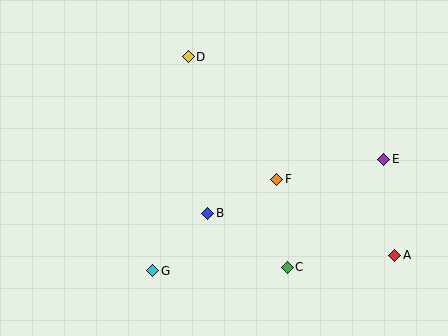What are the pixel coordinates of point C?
Point C is at (287, 267).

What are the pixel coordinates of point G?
Point G is at (153, 271).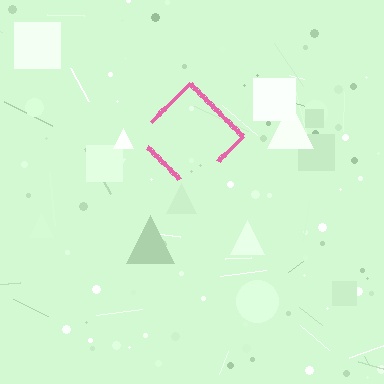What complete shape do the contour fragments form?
The contour fragments form a diamond.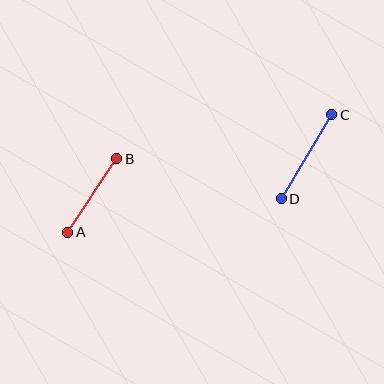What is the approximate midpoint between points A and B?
The midpoint is at approximately (92, 195) pixels.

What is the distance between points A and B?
The distance is approximately 88 pixels.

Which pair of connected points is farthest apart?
Points C and D are farthest apart.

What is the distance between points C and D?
The distance is approximately 98 pixels.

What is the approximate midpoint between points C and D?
The midpoint is at approximately (307, 157) pixels.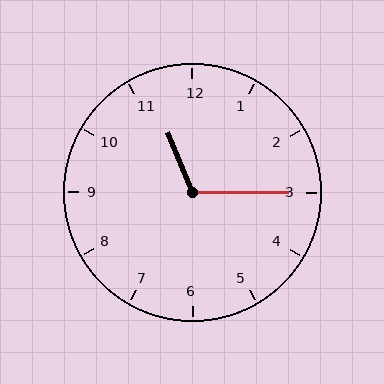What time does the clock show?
11:15.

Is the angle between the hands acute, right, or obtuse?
It is obtuse.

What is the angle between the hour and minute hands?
Approximately 112 degrees.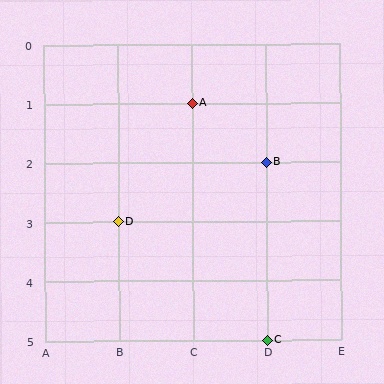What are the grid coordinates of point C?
Point C is at grid coordinates (D, 5).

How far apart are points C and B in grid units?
Points C and B are 3 rows apart.